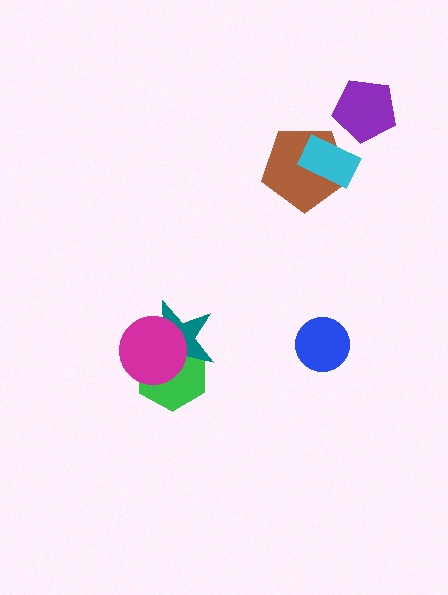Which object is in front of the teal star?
The magenta circle is in front of the teal star.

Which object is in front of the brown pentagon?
The cyan rectangle is in front of the brown pentagon.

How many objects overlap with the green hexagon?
2 objects overlap with the green hexagon.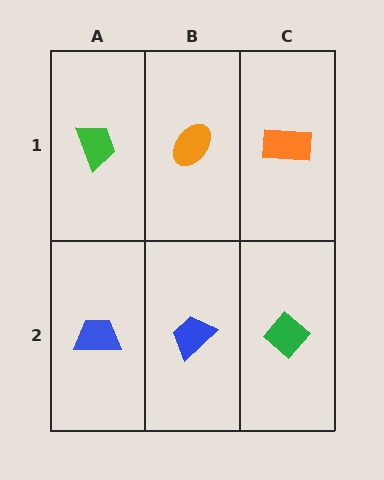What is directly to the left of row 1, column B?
A green trapezoid.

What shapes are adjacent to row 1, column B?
A blue trapezoid (row 2, column B), a green trapezoid (row 1, column A), an orange rectangle (row 1, column C).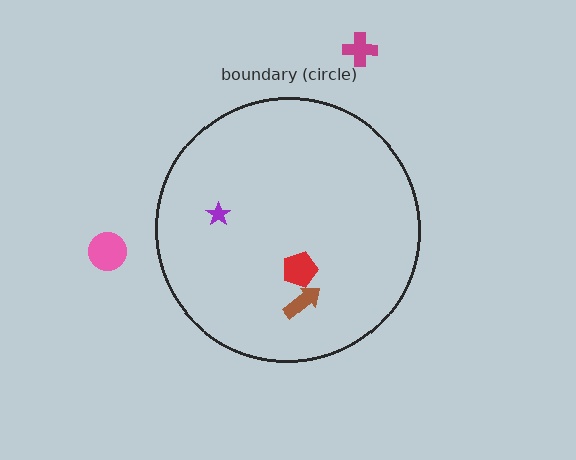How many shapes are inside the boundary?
3 inside, 2 outside.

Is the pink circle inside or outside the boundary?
Outside.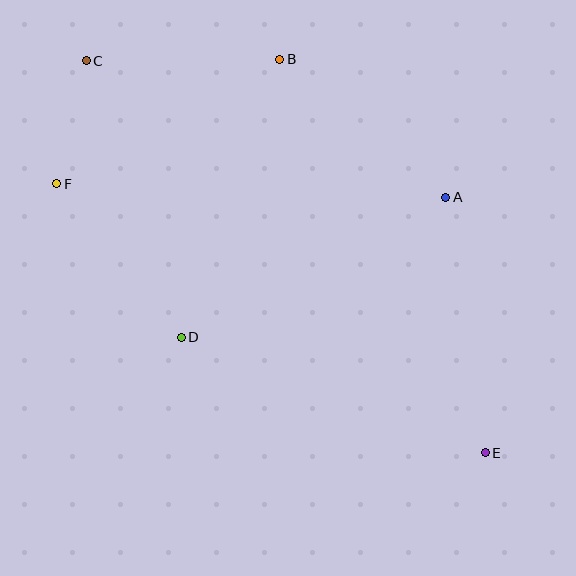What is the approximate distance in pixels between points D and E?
The distance between D and E is approximately 325 pixels.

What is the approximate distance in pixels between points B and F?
The distance between B and F is approximately 255 pixels.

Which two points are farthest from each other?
Points C and E are farthest from each other.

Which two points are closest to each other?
Points C and F are closest to each other.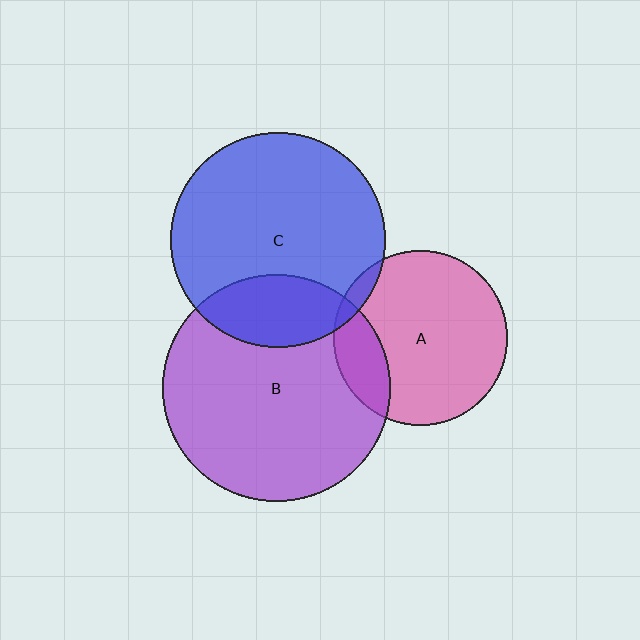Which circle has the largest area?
Circle B (purple).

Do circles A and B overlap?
Yes.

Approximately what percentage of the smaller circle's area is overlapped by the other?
Approximately 20%.